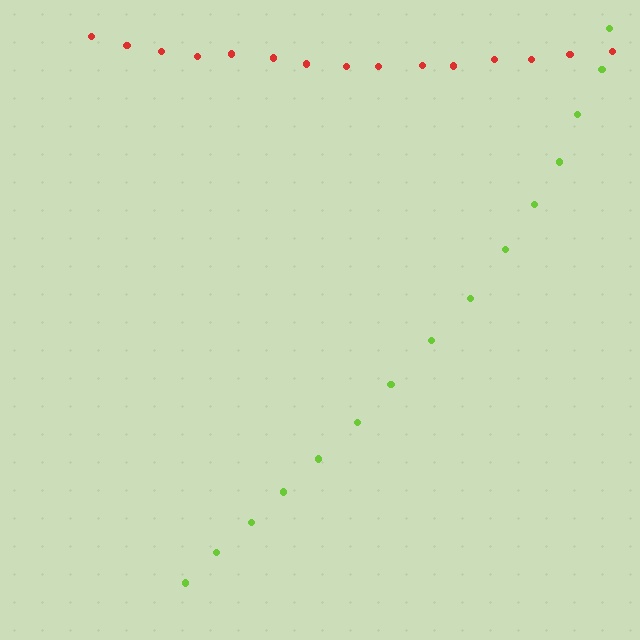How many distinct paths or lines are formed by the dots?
There are 2 distinct paths.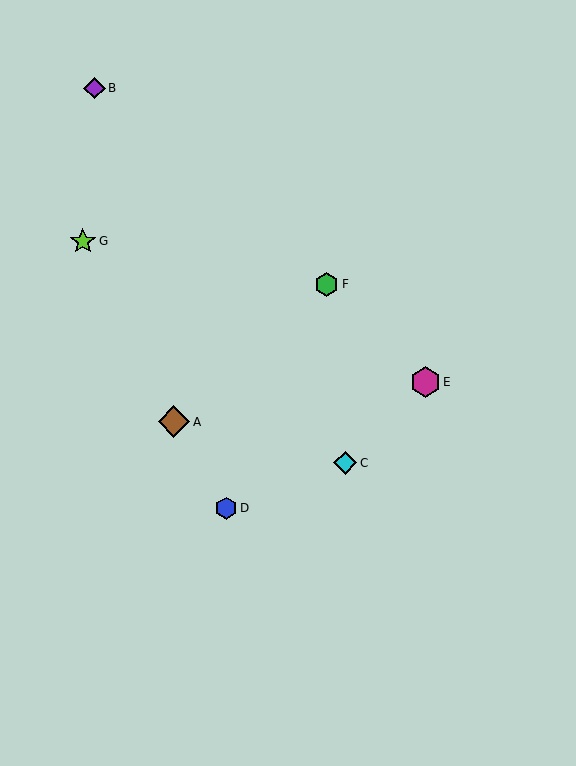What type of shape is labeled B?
Shape B is a purple diamond.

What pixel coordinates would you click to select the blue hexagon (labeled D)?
Click at (226, 508) to select the blue hexagon D.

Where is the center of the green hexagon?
The center of the green hexagon is at (327, 284).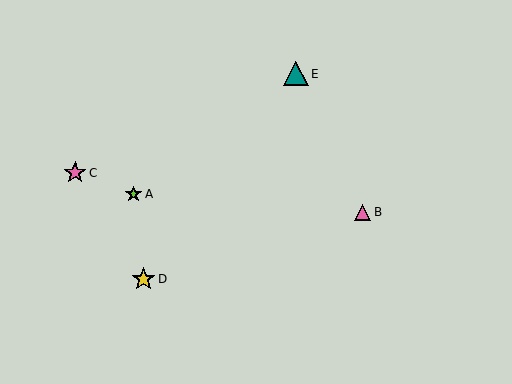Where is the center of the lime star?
The center of the lime star is at (134, 194).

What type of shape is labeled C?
Shape C is a pink star.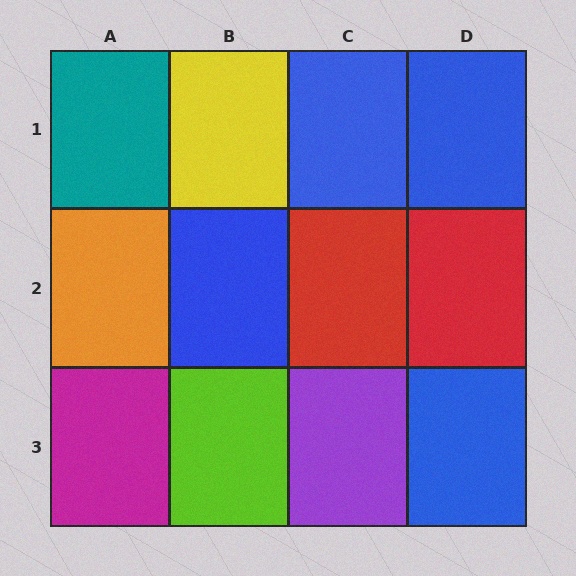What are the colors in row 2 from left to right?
Orange, blue, red, red.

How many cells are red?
2 cells are red.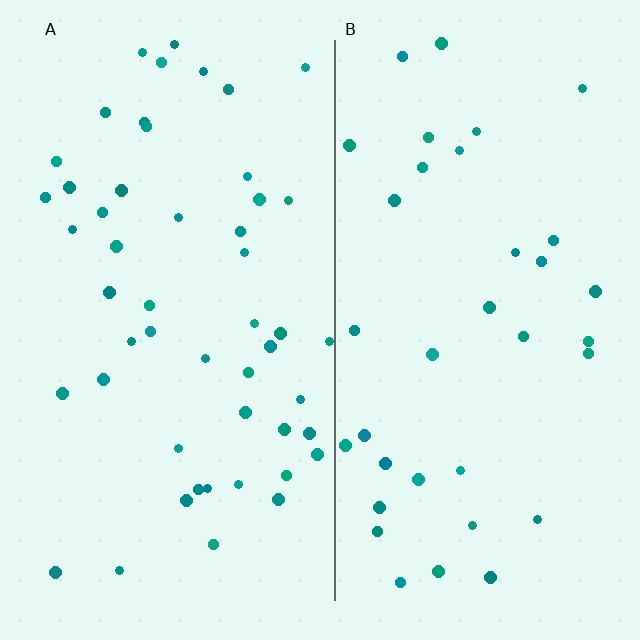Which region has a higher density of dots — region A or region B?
A (the left).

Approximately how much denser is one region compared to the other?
Approximately 1.4× — region A over region B.